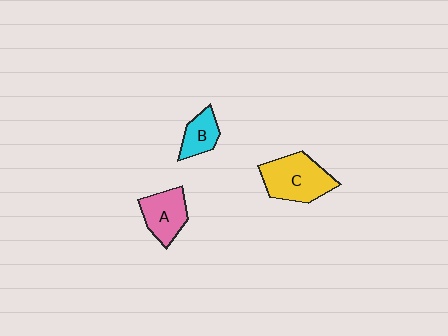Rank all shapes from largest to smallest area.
From largest to smallest: C (yellow), A (pink), B (cyan).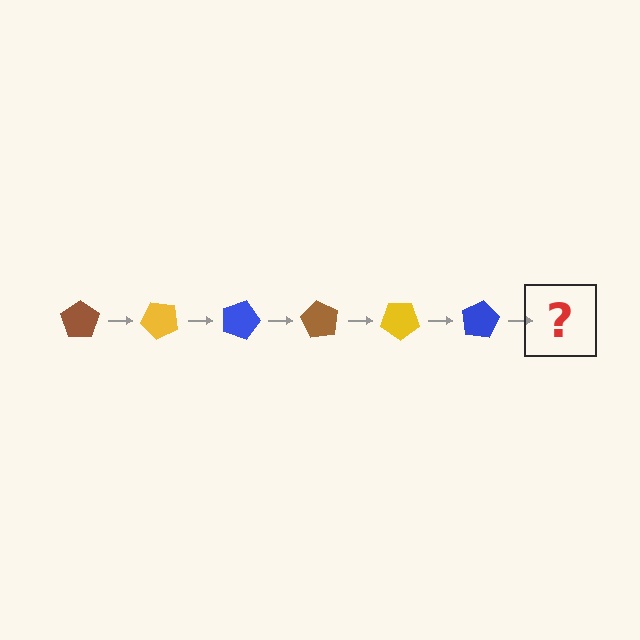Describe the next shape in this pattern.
It should be a brown pentagon, rotated 270 degrees from the start.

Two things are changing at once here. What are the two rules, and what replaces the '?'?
The two rules are that it rotates 45 degrees each step and the color cycles through brown, yellow, and blue. The '?' should be a brown pentagon, rotated 270 degrees from the start.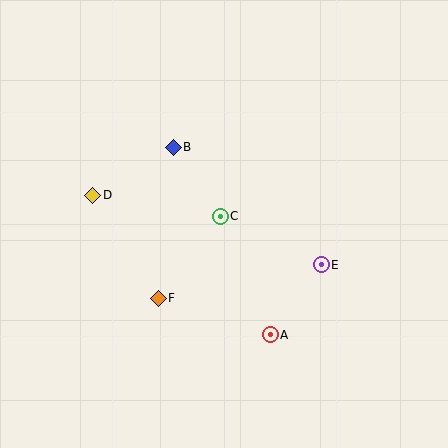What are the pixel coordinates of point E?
Point E is at (321, 265).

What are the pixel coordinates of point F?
Point F is at (158, 298).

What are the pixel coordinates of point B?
Point B is at (173, 147).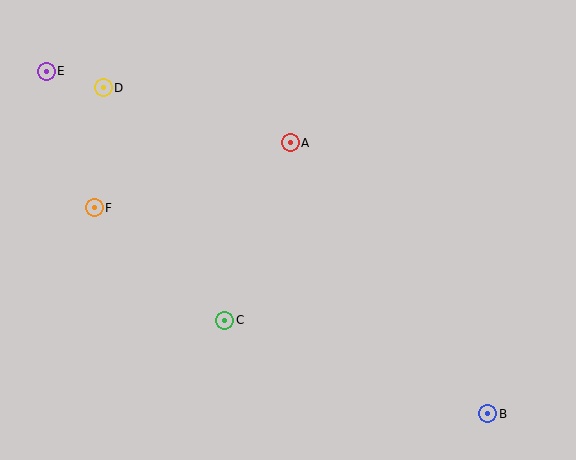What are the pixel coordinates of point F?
Point F is at (94, 208).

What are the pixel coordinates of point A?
Point A is at (290, 143).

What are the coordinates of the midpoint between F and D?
The midpoint between F and D is at (99, 148).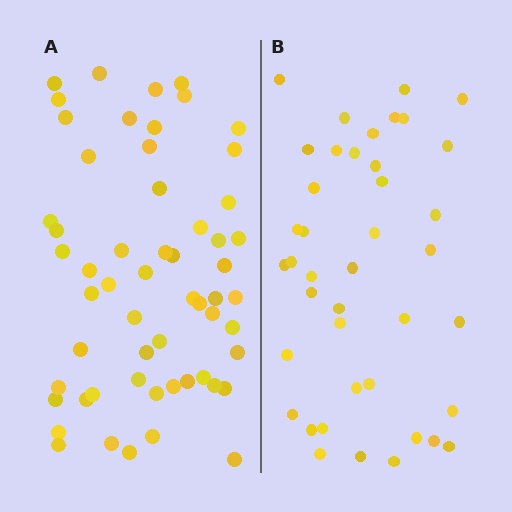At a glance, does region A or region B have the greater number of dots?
Region A (the left region) has more dots.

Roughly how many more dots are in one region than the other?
Region A has approximately 15 more dots than region B.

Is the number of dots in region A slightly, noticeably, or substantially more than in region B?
Region A has noticeably more, but not dramatically so. The ratio is roughly 1.4 to 1.